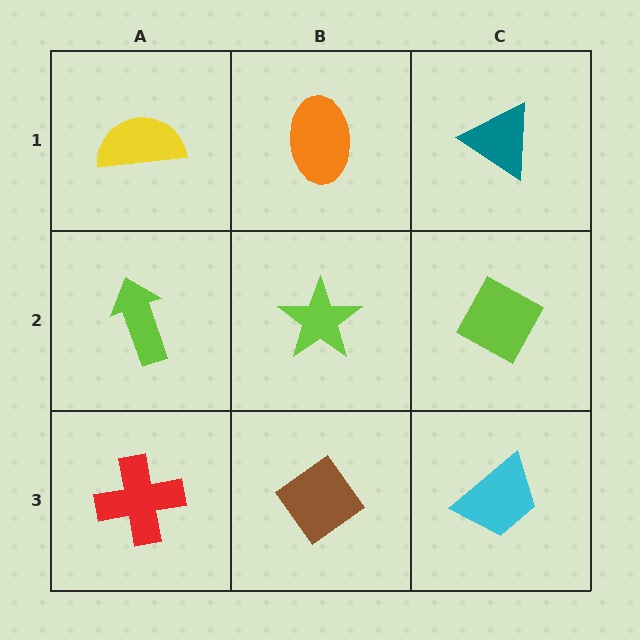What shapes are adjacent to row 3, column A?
A lime arrow (row 2, column A), a brown diamond (row 3, column B).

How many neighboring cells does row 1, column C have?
2.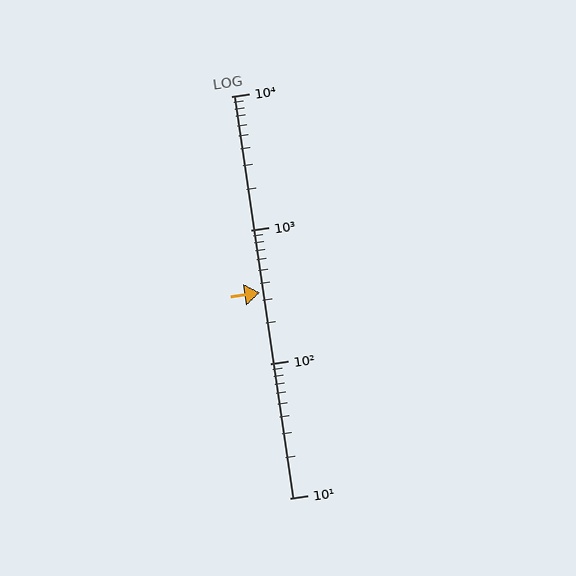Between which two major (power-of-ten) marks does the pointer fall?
The pointer is between 100 and 1000.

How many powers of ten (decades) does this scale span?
The scale spans 3 decades, from 10 to 10000.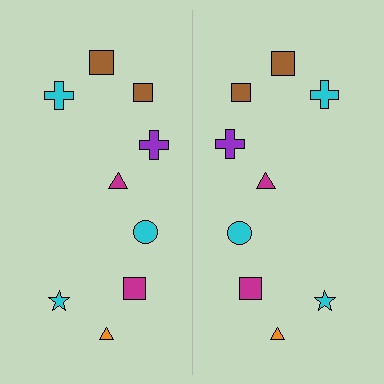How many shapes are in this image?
There are 18 shapes in this image.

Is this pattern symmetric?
Yes, this pattern has bilateral (reflection) symmetry.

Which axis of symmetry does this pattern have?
The pattern has a vertical axis of symmetry running through the center of the image.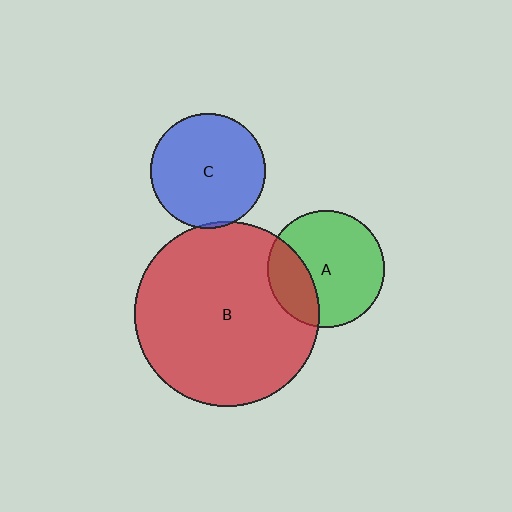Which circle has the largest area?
Circle B (red).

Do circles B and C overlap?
Yes.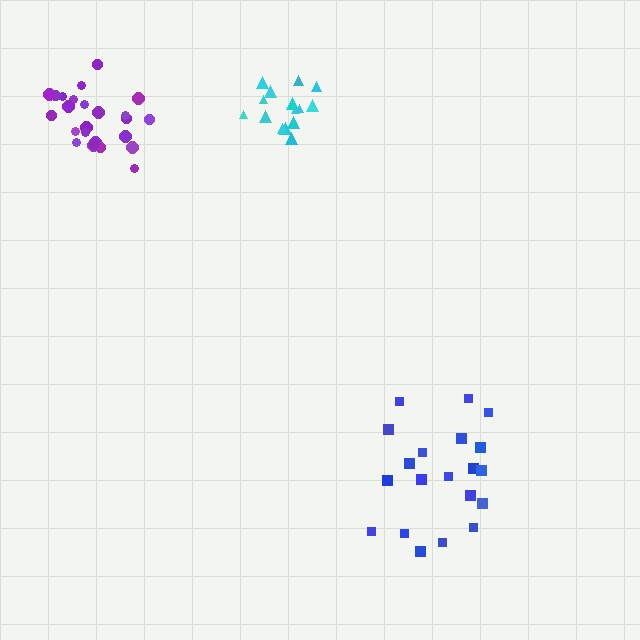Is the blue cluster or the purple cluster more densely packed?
Purple.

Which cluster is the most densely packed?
Purple.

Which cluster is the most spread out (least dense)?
Blue.